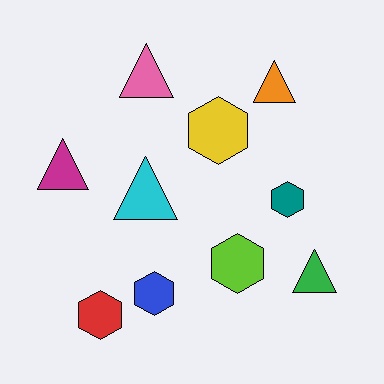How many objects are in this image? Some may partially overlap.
There are 10 objects.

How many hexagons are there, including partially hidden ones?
There are 5 hexagons.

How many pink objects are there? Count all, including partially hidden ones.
There is 1 pink object.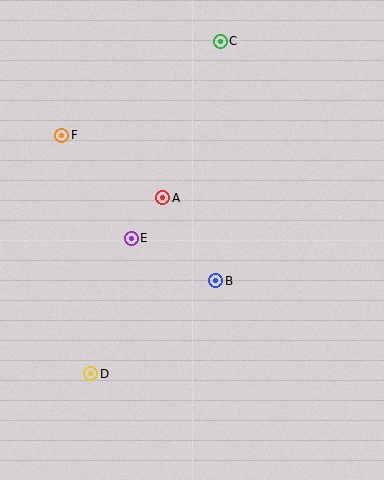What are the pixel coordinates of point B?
Point B is at (216, 281).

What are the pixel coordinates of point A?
Point A is at (163, 198).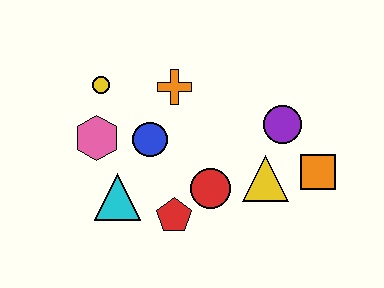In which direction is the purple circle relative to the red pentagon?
The purple circle is to the right of the red pentagon.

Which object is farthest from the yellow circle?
The orange square is farthest from the yellow circle.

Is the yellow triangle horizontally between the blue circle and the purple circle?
Yes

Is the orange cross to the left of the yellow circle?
No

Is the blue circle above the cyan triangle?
Yes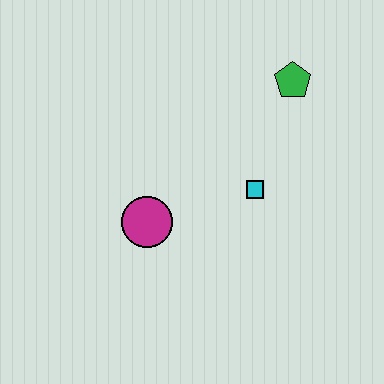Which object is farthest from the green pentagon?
The magenta circle is farthest from the green pentagon.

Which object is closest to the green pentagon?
The cyan square is closest to the green pentagon.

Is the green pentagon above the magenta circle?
Yes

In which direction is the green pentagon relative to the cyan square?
The green pentagon is above the cyan square.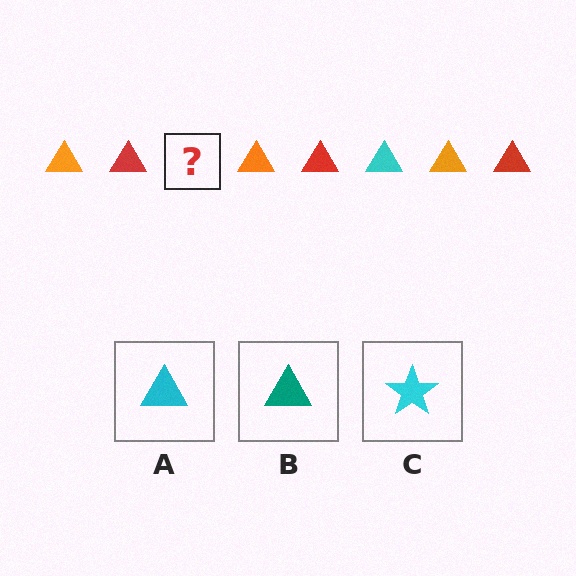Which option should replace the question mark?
Option A.